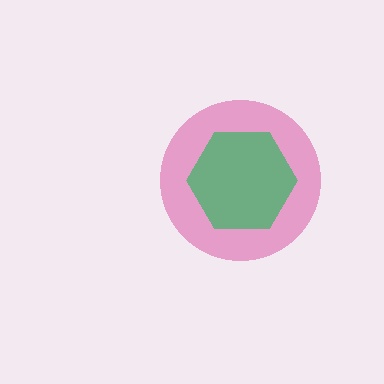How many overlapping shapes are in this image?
There are 2 overlapping shapes in the image.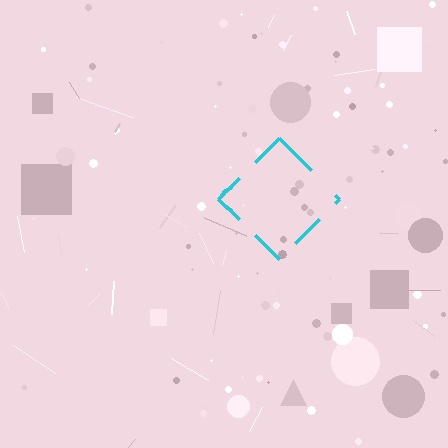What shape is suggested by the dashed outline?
The dashed outline suggests a diamond.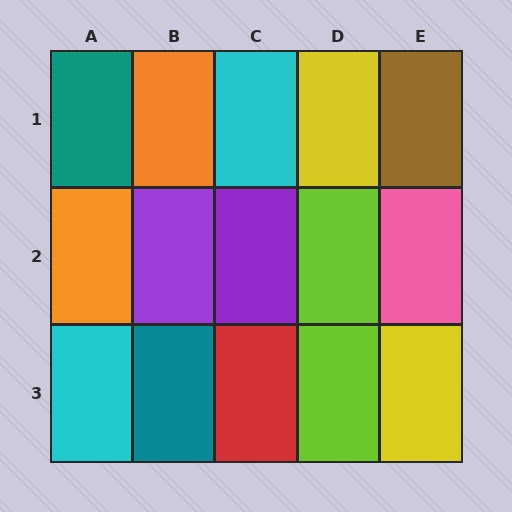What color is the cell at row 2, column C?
Purple.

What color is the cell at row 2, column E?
Pink.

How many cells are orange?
2 cells are orange.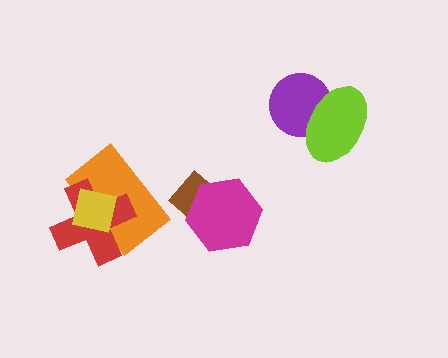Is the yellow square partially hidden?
No, no other shape covers it.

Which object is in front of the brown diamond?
The magenta hexagon is in front of the brown diamond.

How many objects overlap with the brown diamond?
1 object overlaps with the brown diamond.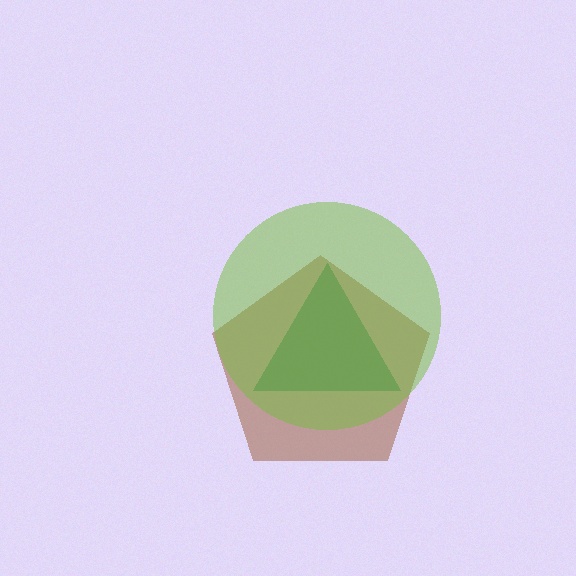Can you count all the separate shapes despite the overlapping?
Yes, there are 3 separate shapes.